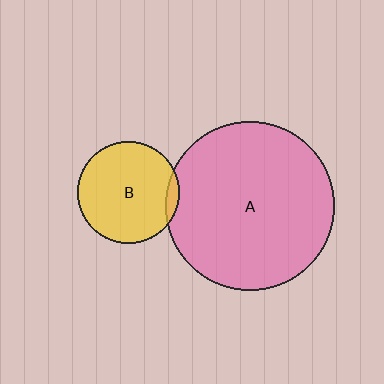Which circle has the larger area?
Circle A (pink).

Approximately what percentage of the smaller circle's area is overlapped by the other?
Approximately 5%.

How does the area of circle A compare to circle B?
Approximately 2.7 times.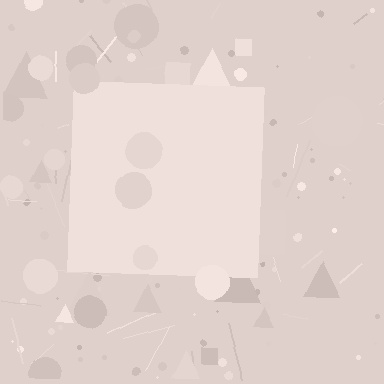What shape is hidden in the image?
A square is hidden in the image.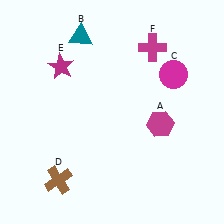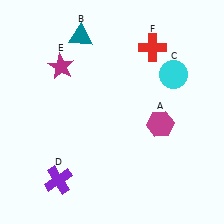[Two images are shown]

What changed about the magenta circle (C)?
In Image 1, C is magenta. In Image 2, it changed to cyan.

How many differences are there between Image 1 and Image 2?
There are 3 differences between the two images.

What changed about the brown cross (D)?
In Image 1, D is brown. In Image 2, it changed to purple.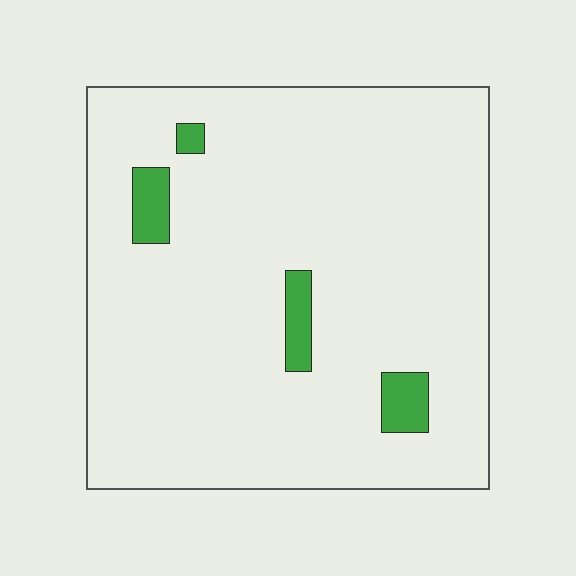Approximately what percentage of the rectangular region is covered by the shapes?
Approximately 5%.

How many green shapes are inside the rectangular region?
4.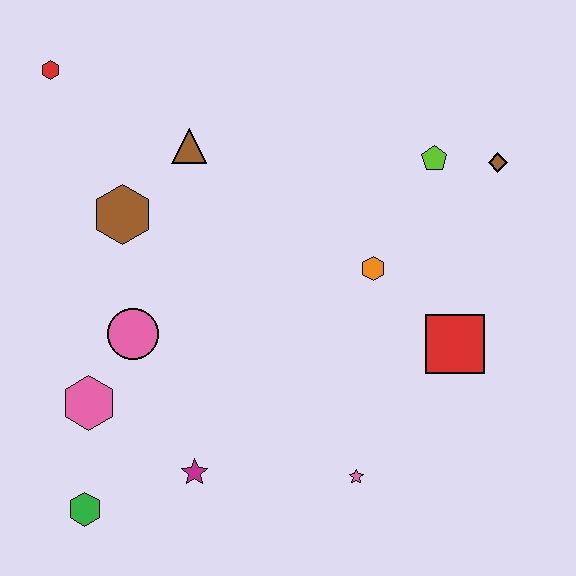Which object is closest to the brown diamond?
The lime pentagon is closest to the brown diamond.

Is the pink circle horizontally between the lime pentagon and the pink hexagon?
Yes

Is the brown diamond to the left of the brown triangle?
No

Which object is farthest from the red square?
The red hexagon is farthest from the red square.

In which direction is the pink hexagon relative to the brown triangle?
The pink hexagon is below the brown triangle.